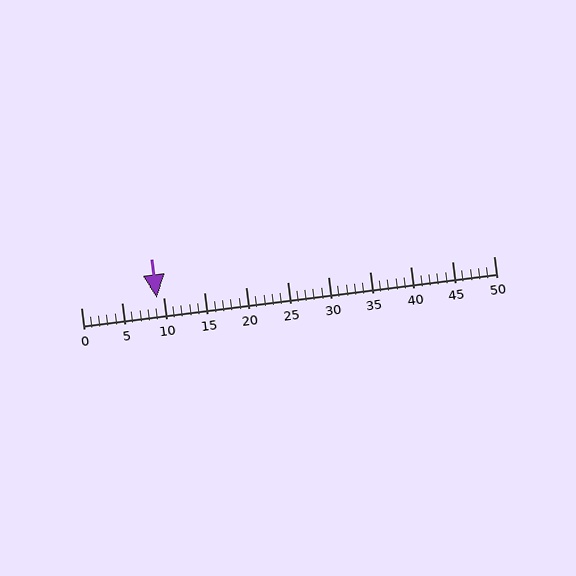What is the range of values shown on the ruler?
The ruler shows values from 0 to 50.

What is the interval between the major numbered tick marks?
The major tick marks are spaced 5 units apart.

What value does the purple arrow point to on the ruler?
The purple arrow points to approximately 9.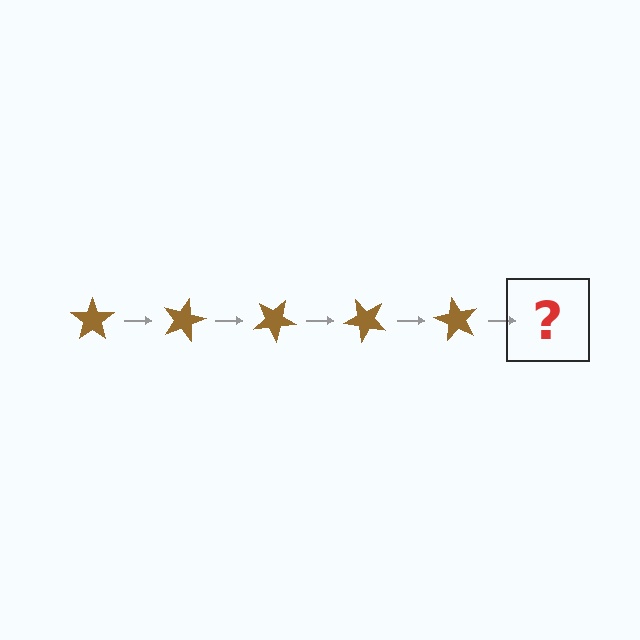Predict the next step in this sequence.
The next step is a brown star rotated 75 degrees.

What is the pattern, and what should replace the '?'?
The pattern is that the star rotates 15 degrees each step. The '?' should be a brown star rotated 75 degrees.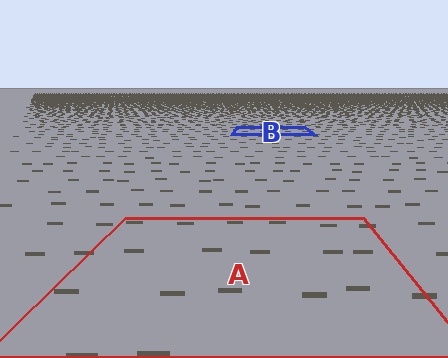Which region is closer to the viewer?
Region A is closer. The texture elements there are larger and more spread out.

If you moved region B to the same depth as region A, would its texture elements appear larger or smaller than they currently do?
They would appear larger. At a closer depth, the same texture elements are projected at a bigger on-screen size.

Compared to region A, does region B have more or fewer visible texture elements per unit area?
Region B has more texture elements per unit area — they are packed more densely because it is farther away.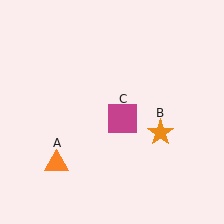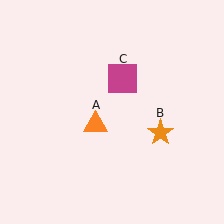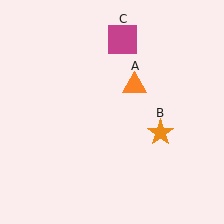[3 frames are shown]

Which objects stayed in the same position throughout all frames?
Orange star (object B) remained stationary.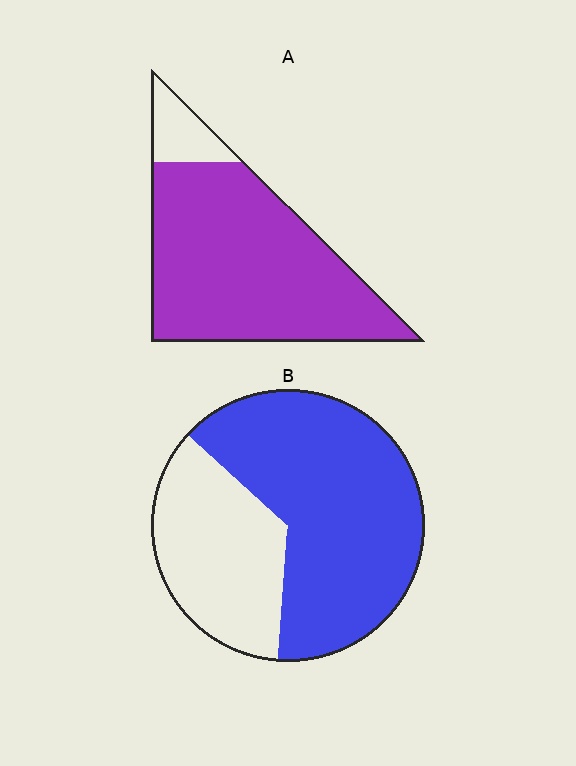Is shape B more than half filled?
Yes.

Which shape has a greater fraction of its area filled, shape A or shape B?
Shape A.